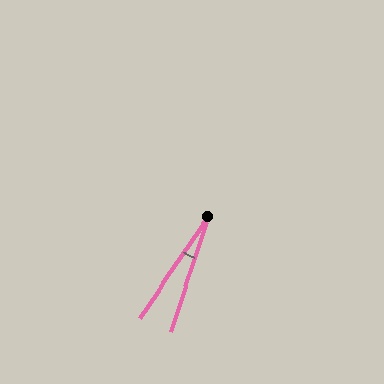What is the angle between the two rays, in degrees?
Approximately 16 degrees.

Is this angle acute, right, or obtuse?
It is acute.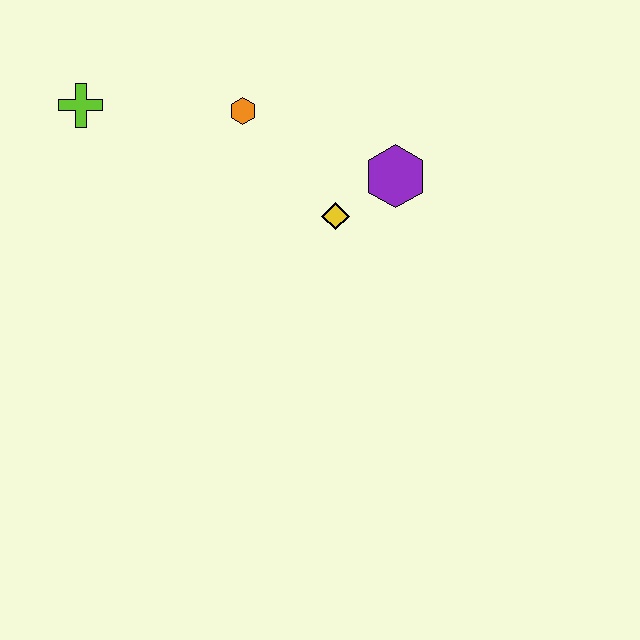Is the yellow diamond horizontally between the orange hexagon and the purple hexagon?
Yes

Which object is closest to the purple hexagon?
The yellow diamond is closest to the purple hexagon.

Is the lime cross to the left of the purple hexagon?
Yes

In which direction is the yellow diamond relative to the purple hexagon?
The yellow diamond is to the left of the purple hexagon.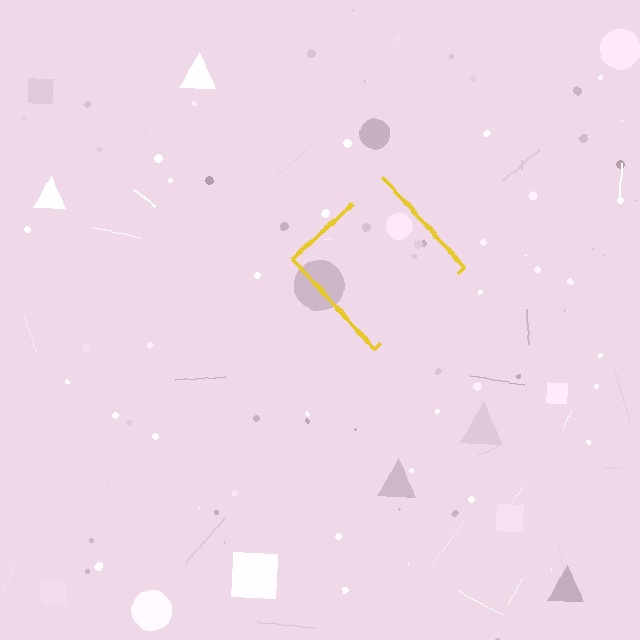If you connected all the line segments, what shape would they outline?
They would outline a diamond.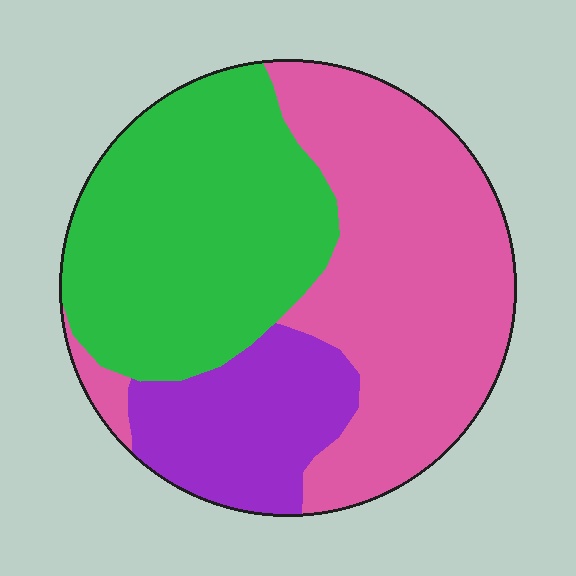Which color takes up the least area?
Purple, at roughly 20%.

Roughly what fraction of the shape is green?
Green covers around 40% of the shape.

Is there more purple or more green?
Green.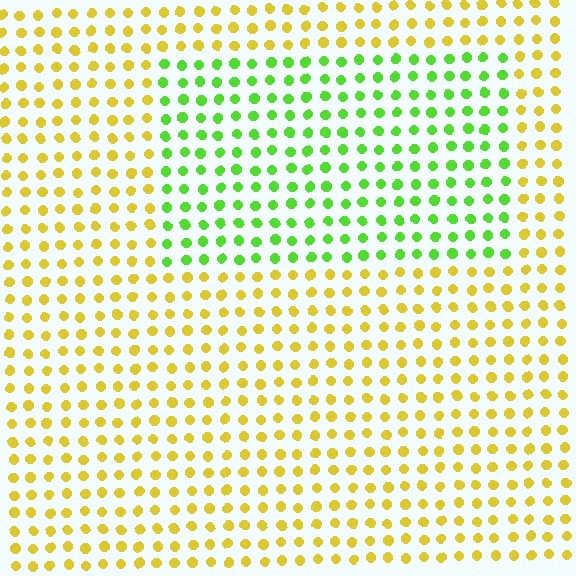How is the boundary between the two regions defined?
The boundary is defined purely by a slight shift in hue (about 55 degrees). Spacing, size, and orientation are identical on both sides.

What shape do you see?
I see a rectangle.